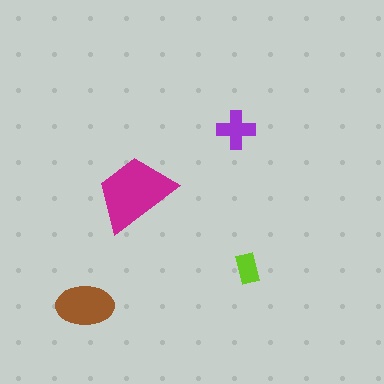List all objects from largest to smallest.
The magenta trapezoid, the brown ellipse, the purple cross, the lime rectangle.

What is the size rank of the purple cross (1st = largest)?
3rd.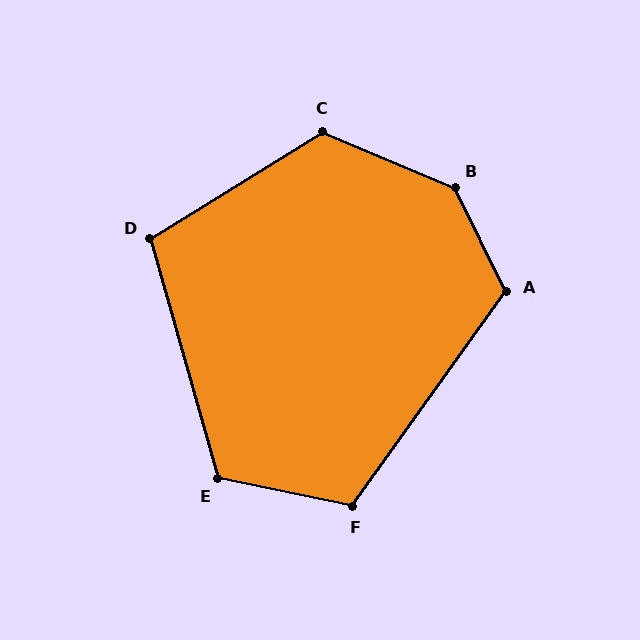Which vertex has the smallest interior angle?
D, at approximately 106 degrees.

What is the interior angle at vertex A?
Approximately 118 degrees (obtuse).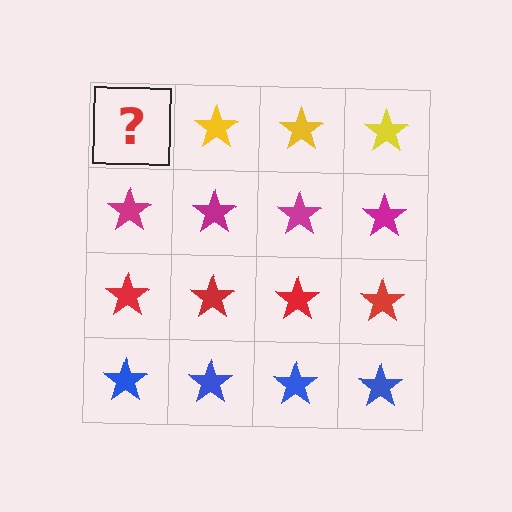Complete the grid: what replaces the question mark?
The question mark should be replaced with a yellow star.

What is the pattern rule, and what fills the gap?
The rule is that each row has a consistent color. The gap should be filled with a yellow star.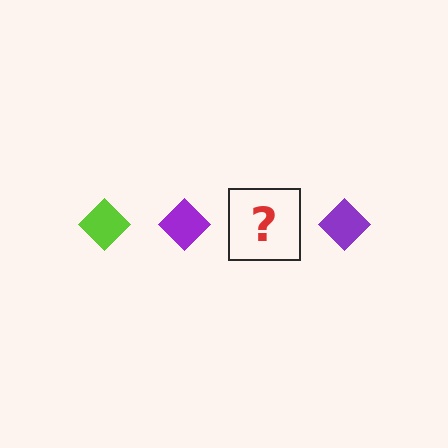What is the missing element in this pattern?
The missing element is a lime diamond.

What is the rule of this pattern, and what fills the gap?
The rule is that the pattern cycles through lime, purple diamonds. The gap should be filled with a lime diamond.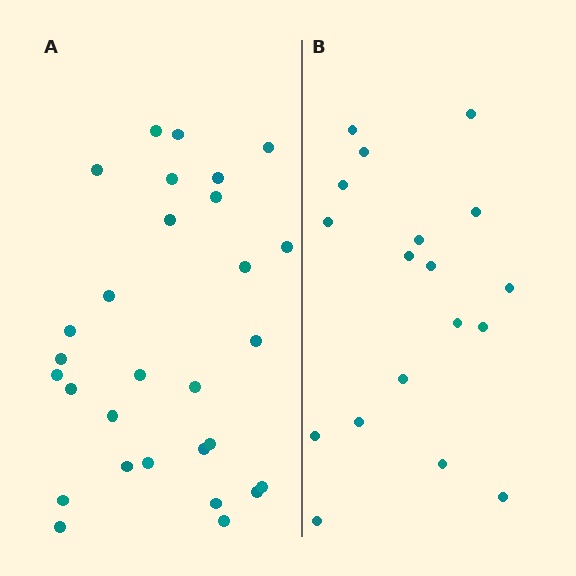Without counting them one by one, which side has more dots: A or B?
Region A (the left region) has more dots.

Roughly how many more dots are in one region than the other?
Region A has roughly 12 or so more dots than region B.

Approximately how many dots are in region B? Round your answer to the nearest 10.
About 20 dots. (The exact count is 18, which rounds to 20.)